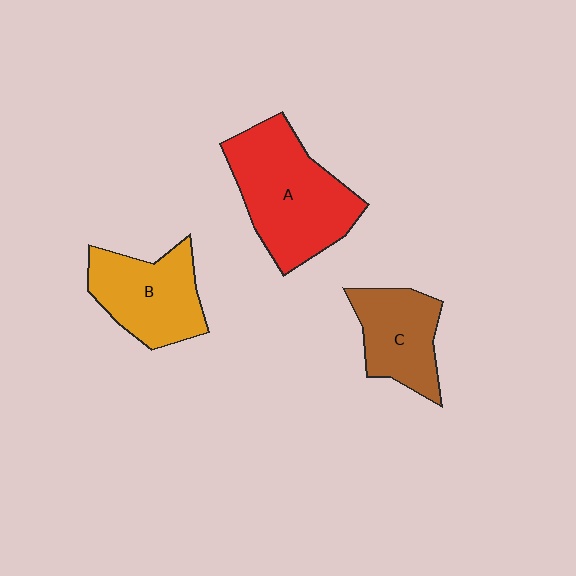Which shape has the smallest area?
Shape C (brown).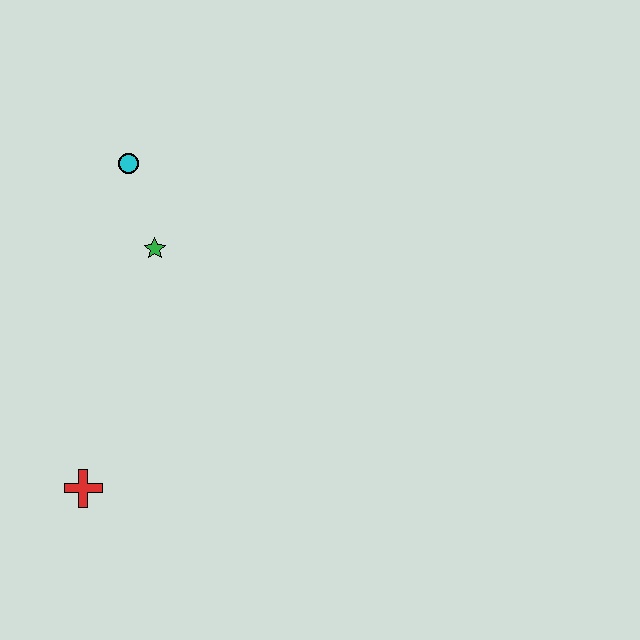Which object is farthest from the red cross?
The cyan circle is farthest from the red cross.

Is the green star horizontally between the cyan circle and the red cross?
No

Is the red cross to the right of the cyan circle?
No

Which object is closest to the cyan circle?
The green star is closest to the cyan circle.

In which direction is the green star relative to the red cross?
The green star is above the red cross.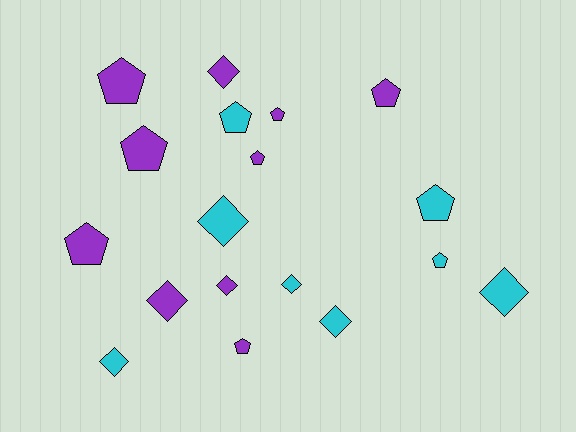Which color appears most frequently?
Purple, with 10 objects.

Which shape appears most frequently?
Pentagon, with 10 objects.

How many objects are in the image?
There are 18 objects.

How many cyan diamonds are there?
There are 5 cyan diamonds.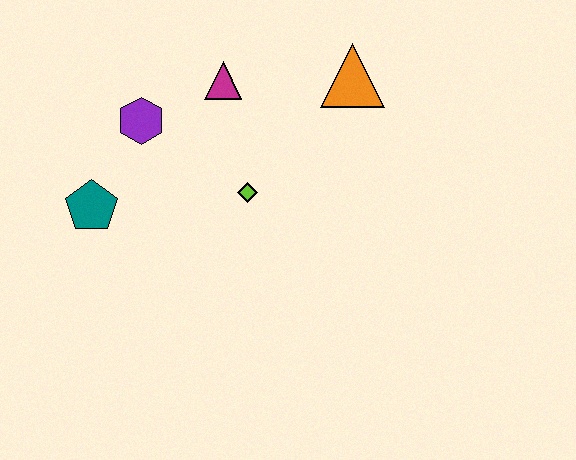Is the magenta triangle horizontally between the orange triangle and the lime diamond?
No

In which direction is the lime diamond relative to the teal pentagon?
The lime diamond is to the right of the teal pentagon.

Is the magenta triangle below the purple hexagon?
No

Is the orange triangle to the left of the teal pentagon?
No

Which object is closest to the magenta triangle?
The purple hexagon is closest to the magenta triangle.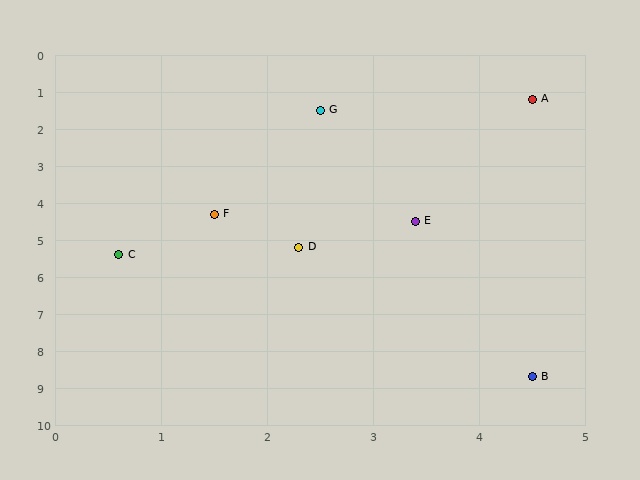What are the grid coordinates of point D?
Point D is at approximately (2.3, 5.2).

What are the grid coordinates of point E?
Point E is at approximately (3.4, 4.5).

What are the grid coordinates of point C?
Point C is at approximately (0.6, 5.4).